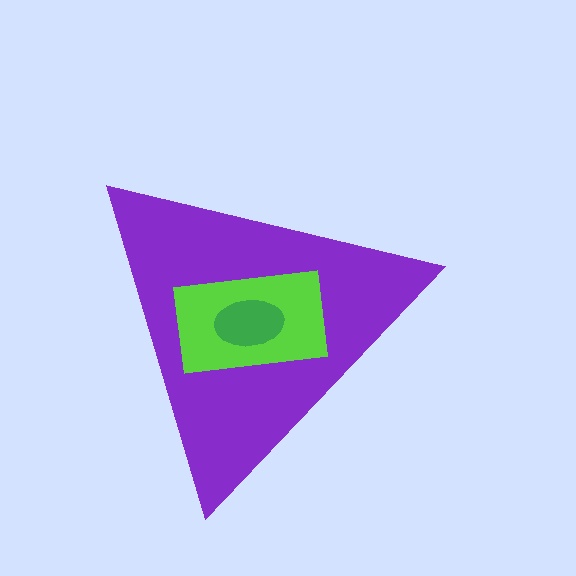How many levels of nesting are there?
3.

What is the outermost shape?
The purple triangle.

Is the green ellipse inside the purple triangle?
Yes.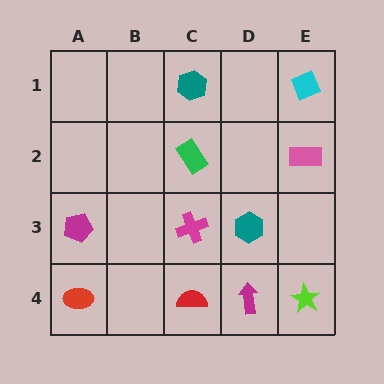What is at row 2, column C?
A green rectangle.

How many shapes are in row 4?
4 shapes.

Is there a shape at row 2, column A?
No, that cell is empty.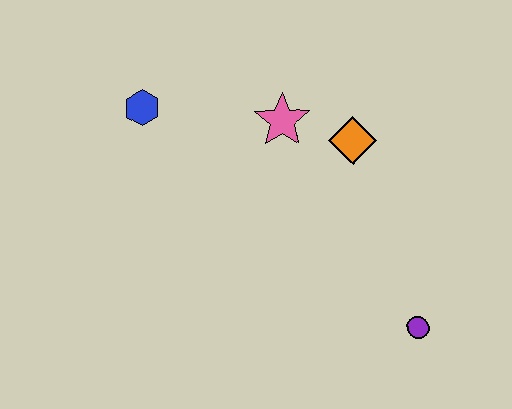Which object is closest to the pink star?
The orange diamond is closest to the pink star.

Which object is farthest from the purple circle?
The blue hexagon is farthest from the purple circle.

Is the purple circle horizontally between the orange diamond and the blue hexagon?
No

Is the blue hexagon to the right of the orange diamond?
No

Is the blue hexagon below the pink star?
No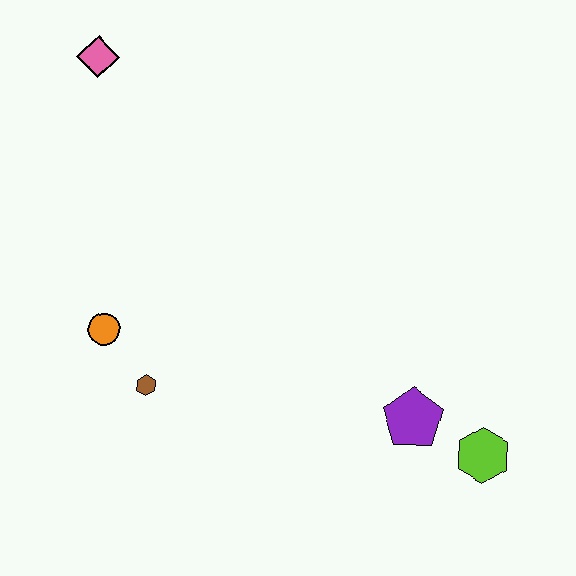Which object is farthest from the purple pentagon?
The pink diamond is farthest from the purple pentagon.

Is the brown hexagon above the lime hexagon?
Yes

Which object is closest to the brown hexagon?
The orange circle is closest to the brown hexagon.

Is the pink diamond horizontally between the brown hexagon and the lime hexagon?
No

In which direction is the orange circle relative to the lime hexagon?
The orange circle is to the left of the lime hexagon.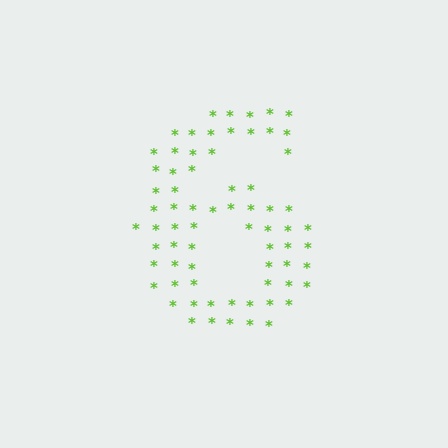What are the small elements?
The small elements are asterisks.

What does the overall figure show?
The overall figure shows the digit 6.